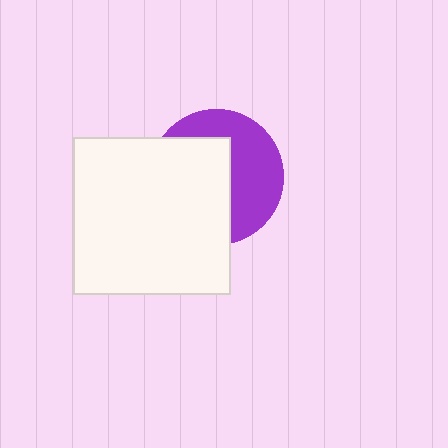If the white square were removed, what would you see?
You would see the complete purple circle.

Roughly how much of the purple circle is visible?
About half of it is visible (roughly 46%).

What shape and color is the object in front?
The object in front is a white square.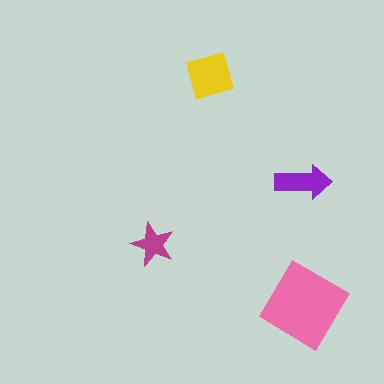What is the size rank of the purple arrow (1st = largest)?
3rd.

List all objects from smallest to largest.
The magenta star, the purple arrow, the yellow diamond, the pink diamond.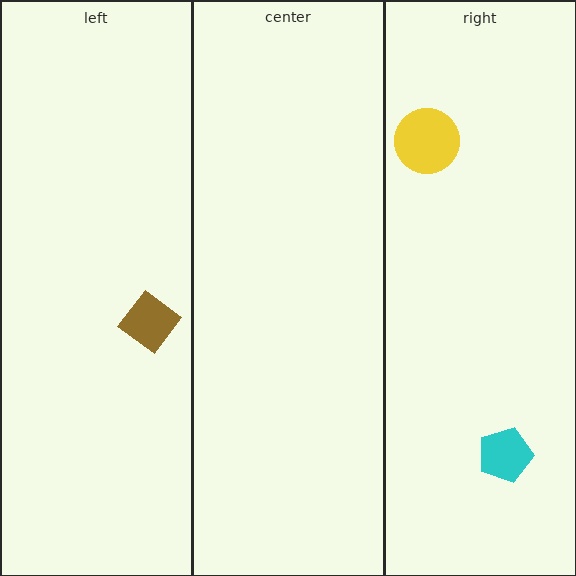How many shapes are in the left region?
1.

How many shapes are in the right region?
2.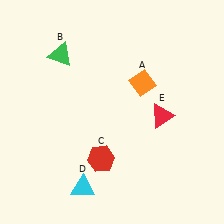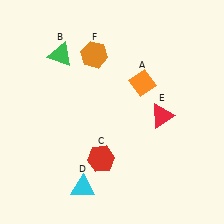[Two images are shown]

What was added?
An orange hexagon (F) was added in Image 2.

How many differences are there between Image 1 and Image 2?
There is 1 difference between the two images.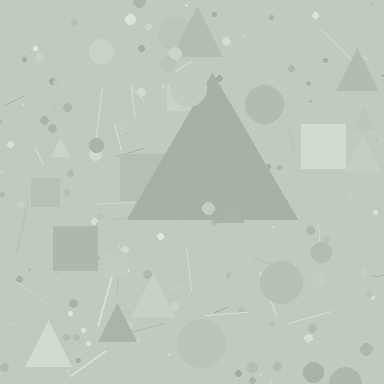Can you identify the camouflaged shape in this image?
The camouflaged shape is a triangle.